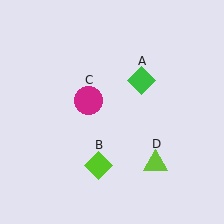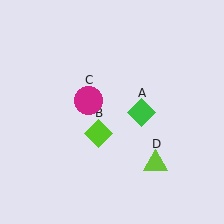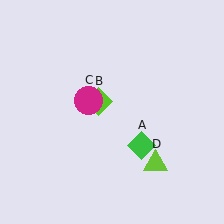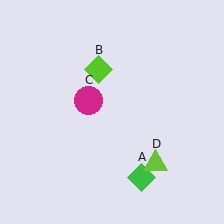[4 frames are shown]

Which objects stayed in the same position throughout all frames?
Magenta circle (object C) and lime triangle (object D) remained stationary.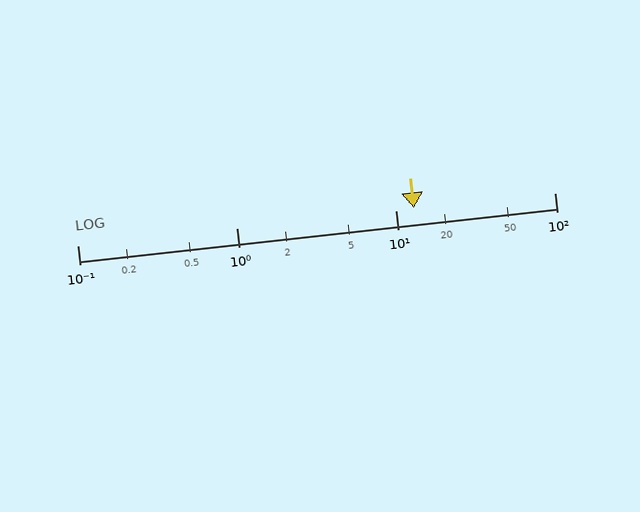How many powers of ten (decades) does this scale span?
The scale spans 3 decades, from 0.1 to 100.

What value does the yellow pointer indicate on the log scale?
The pointer indicates approximately 13.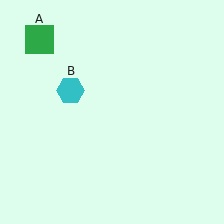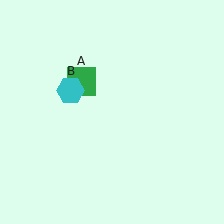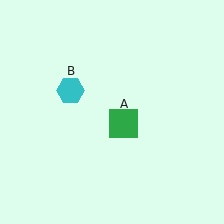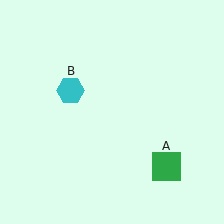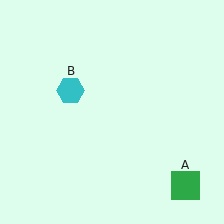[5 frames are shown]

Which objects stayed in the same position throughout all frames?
Cyan hexagon (object B) remained stationary.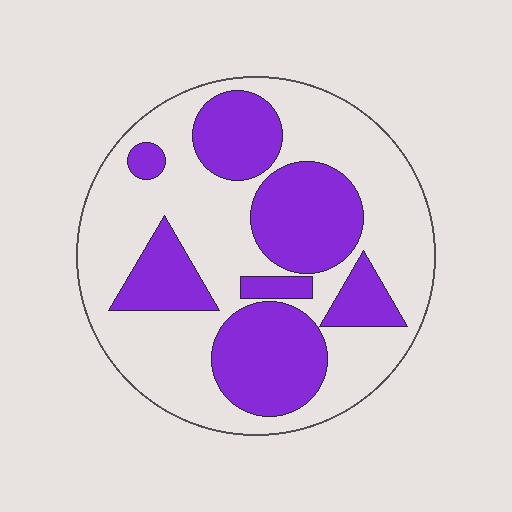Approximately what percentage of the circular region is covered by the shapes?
Approximately 40%.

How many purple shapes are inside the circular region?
7.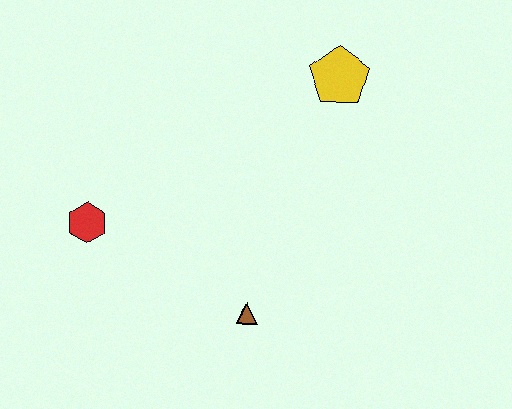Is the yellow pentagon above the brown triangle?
Yes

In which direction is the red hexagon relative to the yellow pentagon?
The red hexagon is to the left of the yellow pentagon.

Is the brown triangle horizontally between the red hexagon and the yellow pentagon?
Yes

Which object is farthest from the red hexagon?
The yellow pentagon is farthest from the red hexagon.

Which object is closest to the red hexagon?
The brown triangle is closest to the red hexagon.